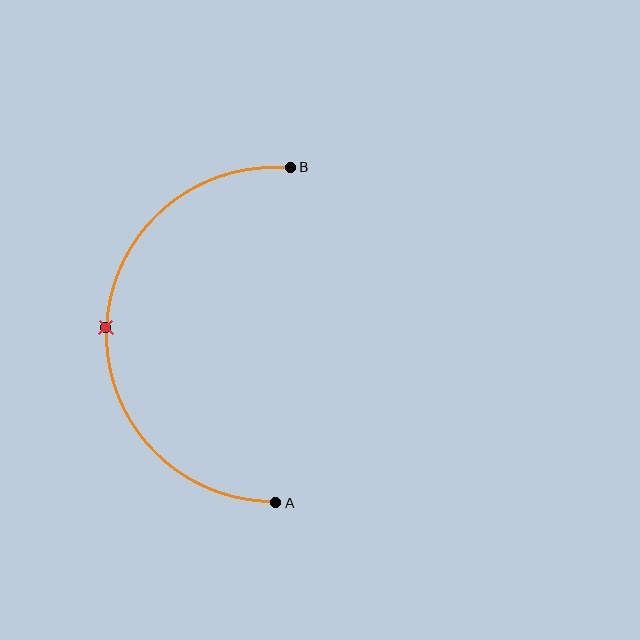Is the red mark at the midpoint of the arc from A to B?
Yes. The red mark lies on the arc at equal arc-length from both A and B — it is the arc midpoint.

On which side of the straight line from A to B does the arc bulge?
The arc bulges to the left of the straight line connecting A and B.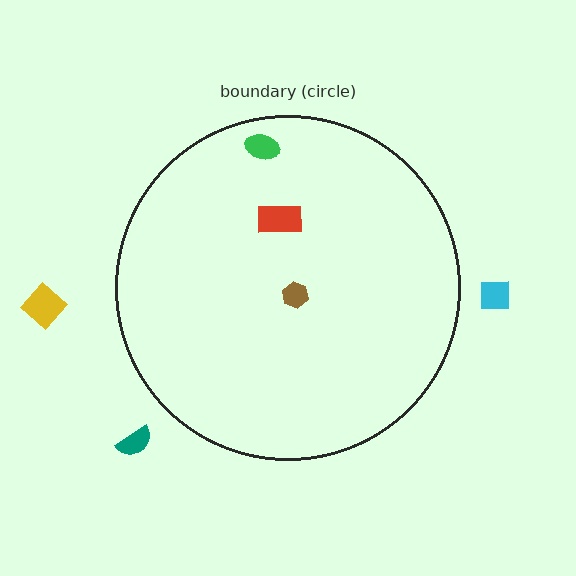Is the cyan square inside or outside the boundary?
Outside.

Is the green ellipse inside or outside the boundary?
Inside.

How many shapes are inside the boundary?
3 inside, 3 outside.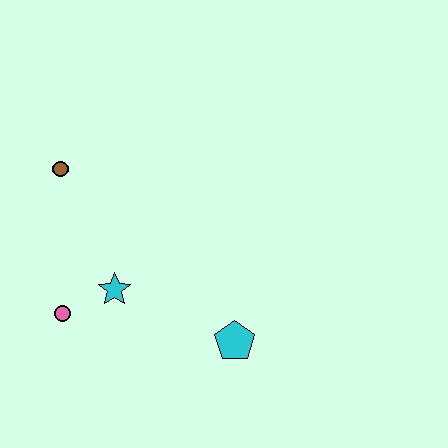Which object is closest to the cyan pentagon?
The cyan star is closest to the cyan pentagon.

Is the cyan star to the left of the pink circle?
No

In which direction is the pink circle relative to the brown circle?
The pink circle is below the brown circle.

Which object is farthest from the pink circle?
The cyan pentagon is farthest from the pink circle.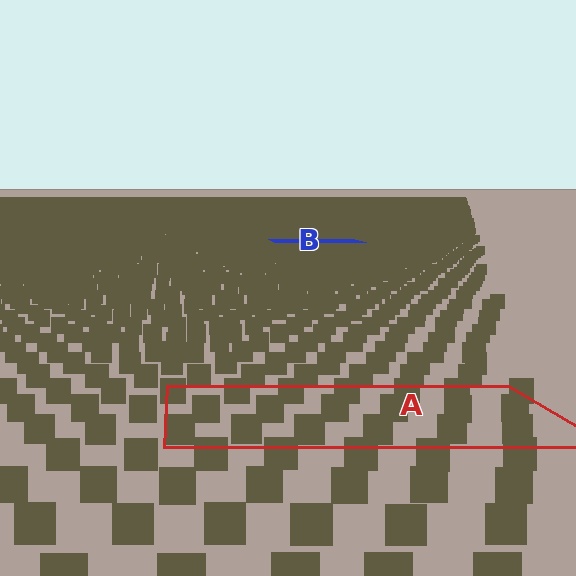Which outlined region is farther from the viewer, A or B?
Region B is farther from the viewer — the texture elements inside it appear smaller and more densely packed.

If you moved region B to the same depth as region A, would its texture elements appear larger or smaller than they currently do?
They would appear larger. At a closer depth, the same texture elements are projected at a bigger on-screen size.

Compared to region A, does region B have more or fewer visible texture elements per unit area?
Region B has more texture elements per unit area — they are packed more densely because it is farther away.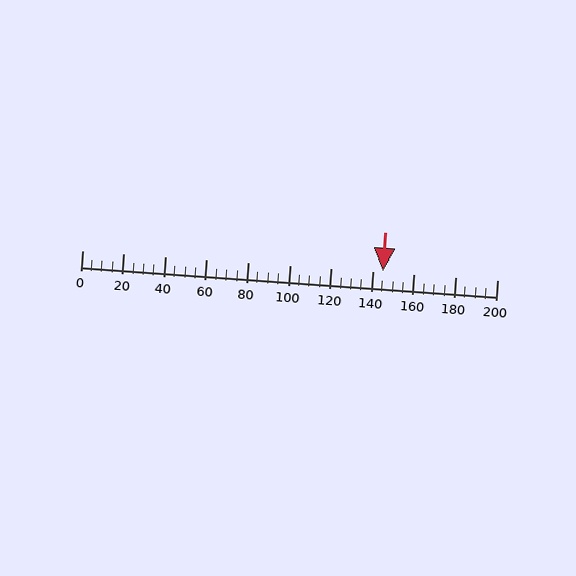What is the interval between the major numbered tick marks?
The major tick marks are spaced 20 units apart.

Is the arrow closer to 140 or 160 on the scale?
The arrow is closer to 140.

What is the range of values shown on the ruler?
The ruler shows values from 0 to 200.